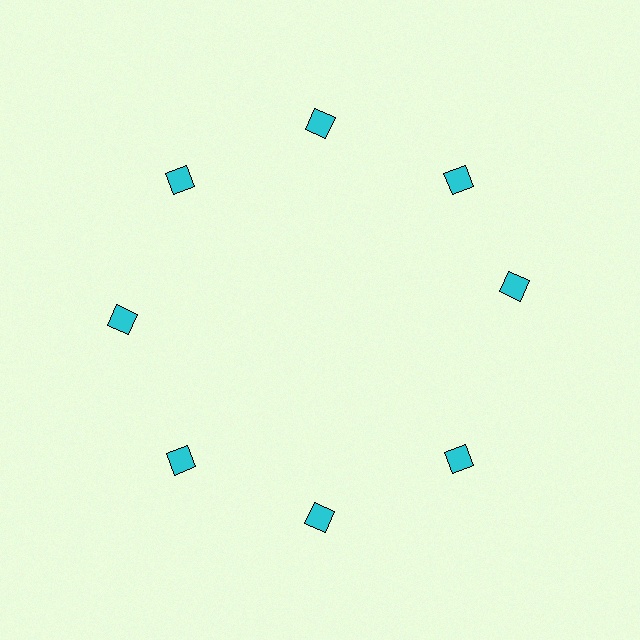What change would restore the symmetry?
The symmetry would be restored by rotating it back into even spacing with its neighbors so that all 8 squares sit at equal angles and equal distance from the center.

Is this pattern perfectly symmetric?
No. The 8 cyan squares are arranged in a ring, but one element near the 3 o'clock position is rotated out of alignment along the ring, breaking the 8-fold rotational symmetry.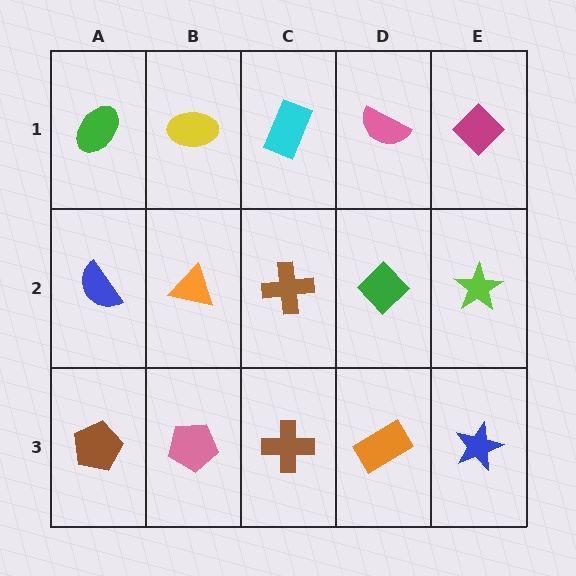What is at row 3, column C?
A brown cross.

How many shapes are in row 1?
5 shapes.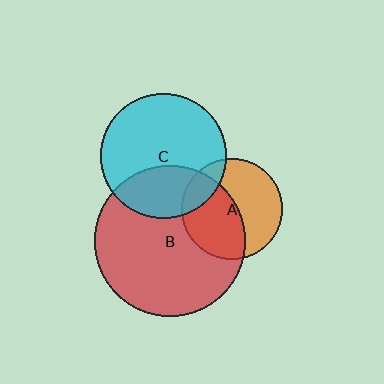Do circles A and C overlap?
Yes.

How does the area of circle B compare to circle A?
Approximately 2.2 times.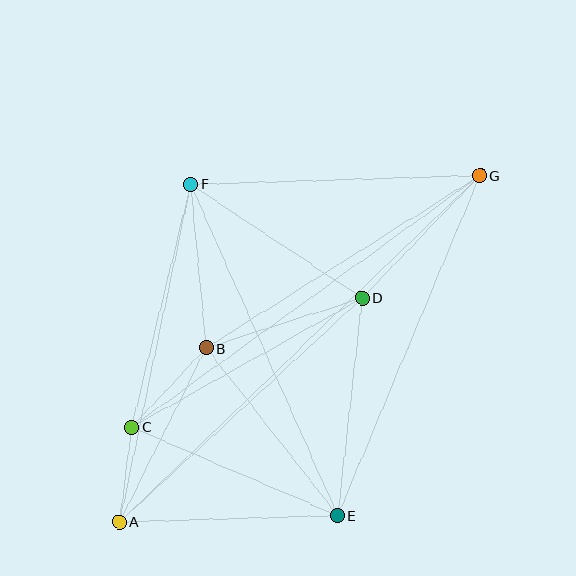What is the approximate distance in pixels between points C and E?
The distance between C and E is approximately 224 pixels.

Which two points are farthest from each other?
Points A and G are farthest from each other.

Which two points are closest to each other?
Points A and C are closest to each other.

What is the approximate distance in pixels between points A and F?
The distance between A and F is approximately 345 pixels.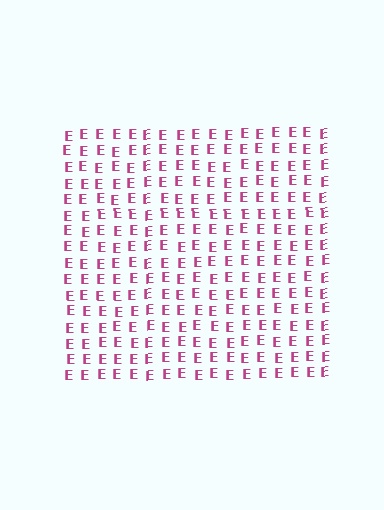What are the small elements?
The small elements are letter E's.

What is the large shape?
The large shape is a square.